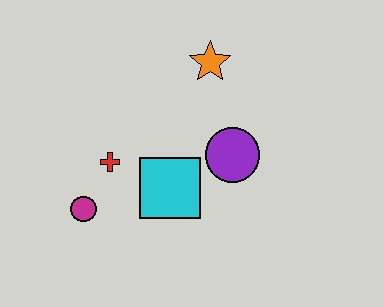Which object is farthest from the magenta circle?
The orange star is farthest from the magenta circle.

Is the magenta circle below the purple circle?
Yes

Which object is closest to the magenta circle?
The red cross is closest to the magenta circle.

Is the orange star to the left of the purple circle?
Yes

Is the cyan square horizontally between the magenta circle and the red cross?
No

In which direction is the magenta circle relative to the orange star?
The magenta circle is below the orange star.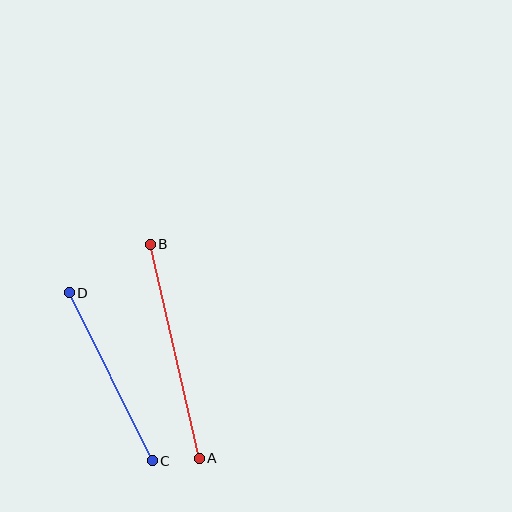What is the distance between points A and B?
The distance is approximately 219 pixels.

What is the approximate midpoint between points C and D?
The midpoint is at approximately (111, 377) pixels.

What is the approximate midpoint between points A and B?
The midpoint is at approximately (175, 351) pixels.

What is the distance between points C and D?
The distance is approximately 188 pixels.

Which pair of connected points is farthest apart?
Points A and B are farthest apart.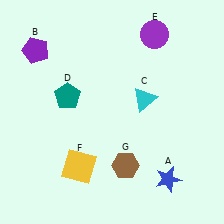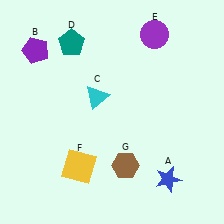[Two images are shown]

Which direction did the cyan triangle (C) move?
The cyan triangle (C) moved left.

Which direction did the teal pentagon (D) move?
The teal pentagon (D) moved up.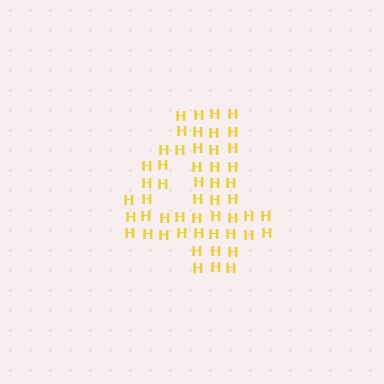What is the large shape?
The large shape is the digit 4.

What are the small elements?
The small elements are letter H's.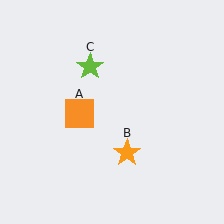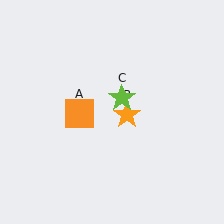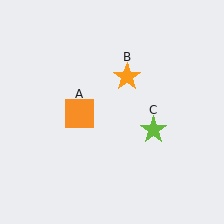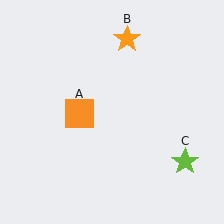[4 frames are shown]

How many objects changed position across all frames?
2 objects changed position: orange star (object B), lime star (object C).